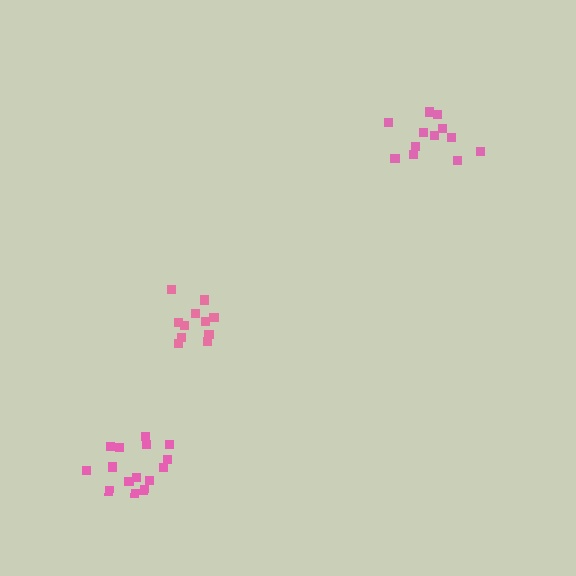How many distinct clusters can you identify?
There are 3 distinct clusters.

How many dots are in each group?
Group 1: 11 dots, Group 2: 12 dots, Group 3: 15 dots (38 total).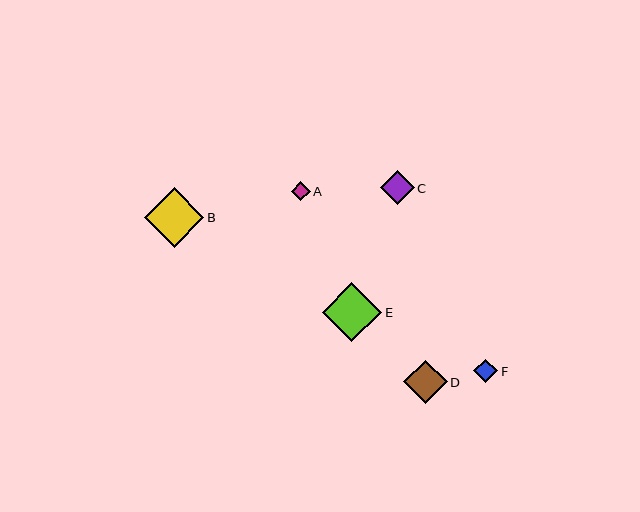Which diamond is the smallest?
Diamond A is the smallest with a size of approximately 19 pixels.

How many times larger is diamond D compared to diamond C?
Diamond D is approximately 1.3 times the size of diamond C.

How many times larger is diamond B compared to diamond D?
Diamond B is approximately 1.4 times the size of diamond D.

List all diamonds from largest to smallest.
From largest to smallest: E, B, D, C, F, A.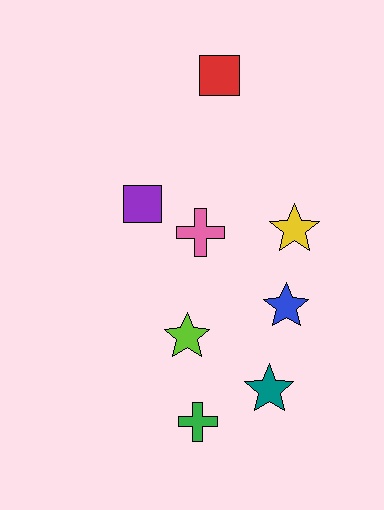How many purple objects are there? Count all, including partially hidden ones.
There is 1 purple object.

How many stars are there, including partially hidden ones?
There are 4 stars.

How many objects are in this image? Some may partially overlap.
There are 8 objects.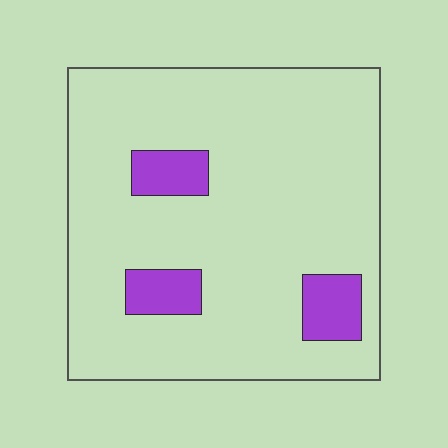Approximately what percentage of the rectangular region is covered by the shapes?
Approximately 10%.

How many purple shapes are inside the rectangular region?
3.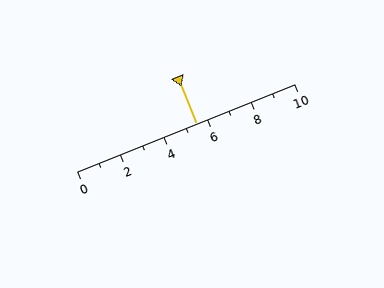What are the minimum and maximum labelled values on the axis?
The axis runs from 0 to 10.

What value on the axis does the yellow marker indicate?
The marker indicates approximately 5.5.